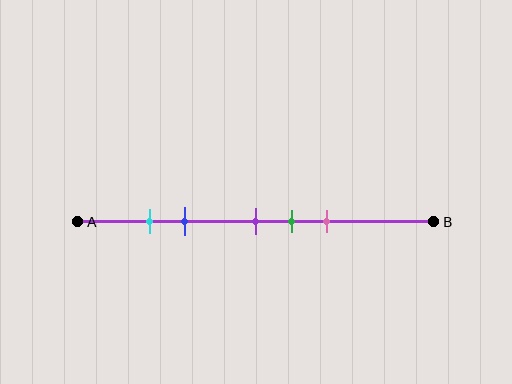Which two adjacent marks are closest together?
The cyan and blue marks are the closest adjacent pair.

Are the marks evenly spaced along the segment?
No, the marks are not evenly spaced.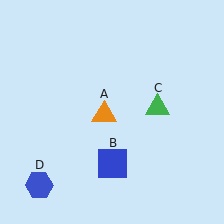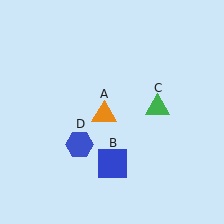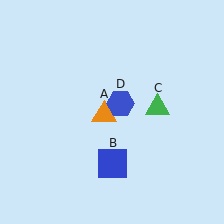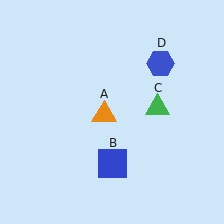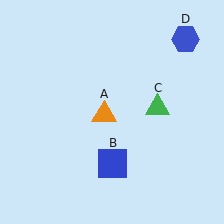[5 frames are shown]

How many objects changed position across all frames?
1 object changed position: blue hexagon (object D).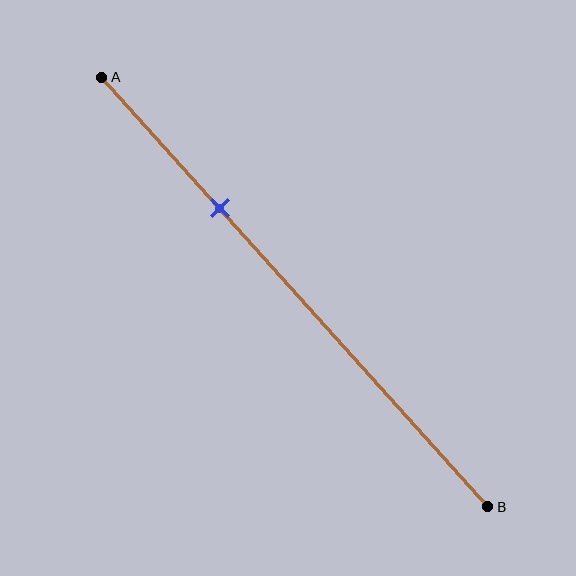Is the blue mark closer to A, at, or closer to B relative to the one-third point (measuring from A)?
The blue mark is approximately at the one-third point of segment AB.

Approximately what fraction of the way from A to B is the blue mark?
The blue mark is approximately 30% of the way from A to B.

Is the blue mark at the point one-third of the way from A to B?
Yes, the mark is approximately at the one-third point.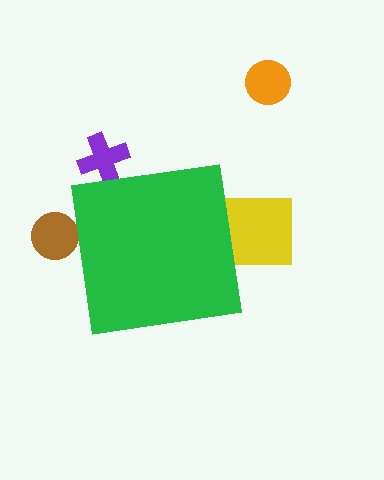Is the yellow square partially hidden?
Yes, the yellow square is partially hidden behind the green square.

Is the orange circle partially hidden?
No, the orange circle is fully visible.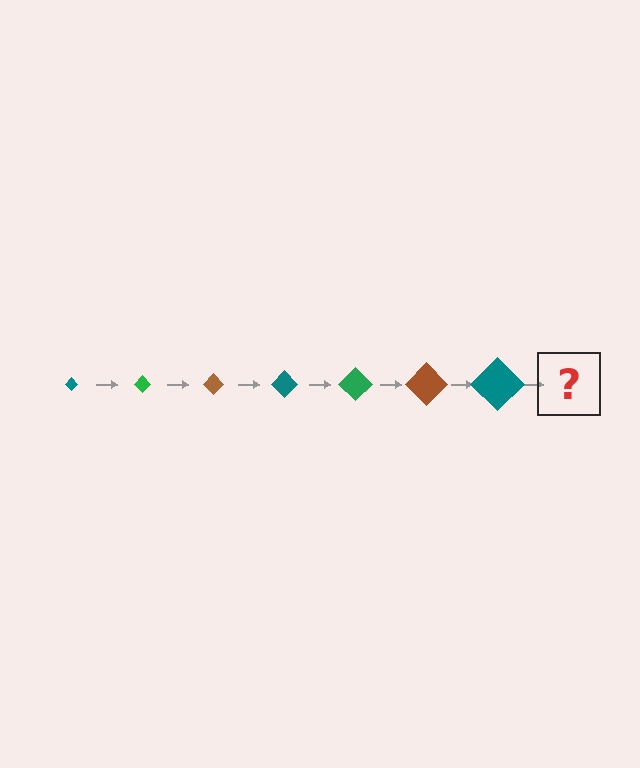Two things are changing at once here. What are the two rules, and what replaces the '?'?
The two rules are that the diamond grows larger each step and the color cycles through teal, green, and brown. The '?' should be a green diamond, larger than the previous one.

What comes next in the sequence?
The next element should be a green diamond, larger than the previous one.